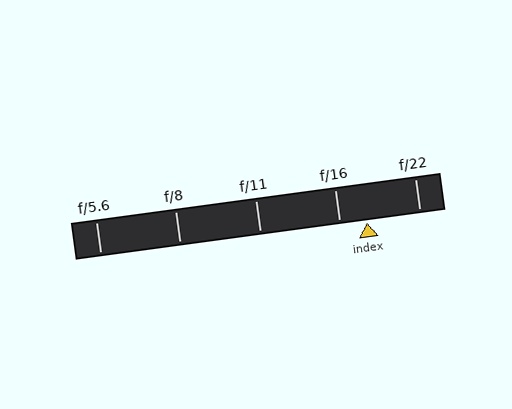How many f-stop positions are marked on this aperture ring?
There are 5 f-stop positions marked.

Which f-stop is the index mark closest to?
The index mark is closest to f/16.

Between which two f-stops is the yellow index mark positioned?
The index mark is between f/16 and f/22.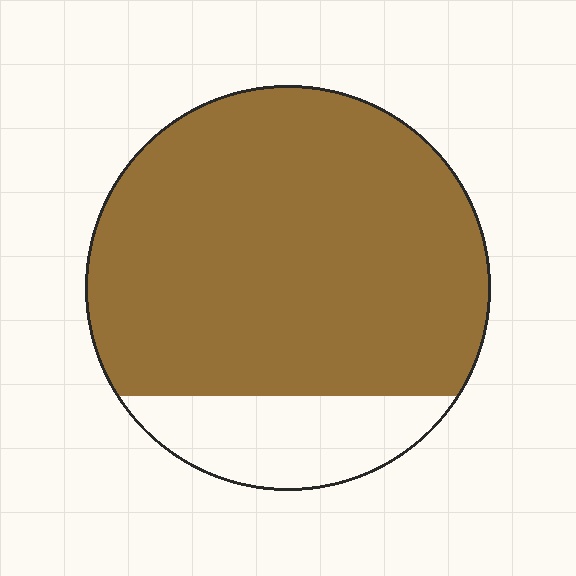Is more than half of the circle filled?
Yes.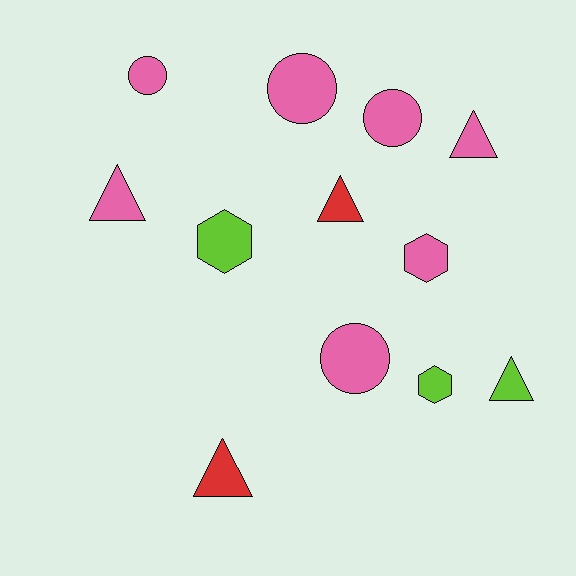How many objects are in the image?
There are 12 objects.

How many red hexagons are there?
There are no red hexagons.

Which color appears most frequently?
Pink, with 7 objects.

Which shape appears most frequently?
Triangle, with 5 objects.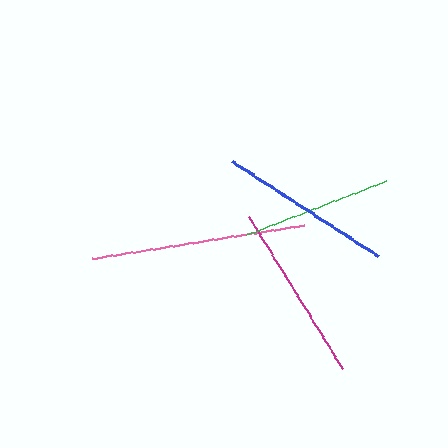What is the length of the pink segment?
The pink segment is approximately 214 pixels long.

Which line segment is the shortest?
The green line is the shortest at approximately 149 pixels.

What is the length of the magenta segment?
The magenta segment is approximately 179 pixels long.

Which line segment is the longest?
The pink line is the longest at approximately 214 pixels.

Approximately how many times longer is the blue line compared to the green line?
The blue line is approximately 1.2 times the length of the green line.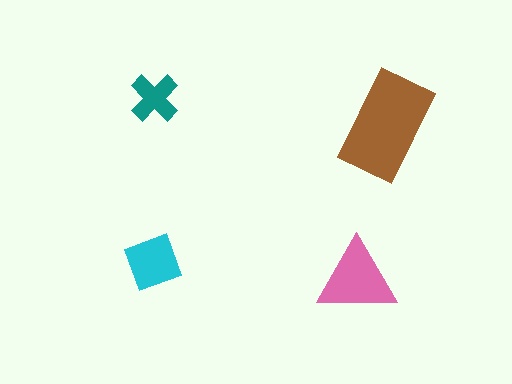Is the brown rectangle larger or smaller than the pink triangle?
Larger.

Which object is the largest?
The brown rectangle.